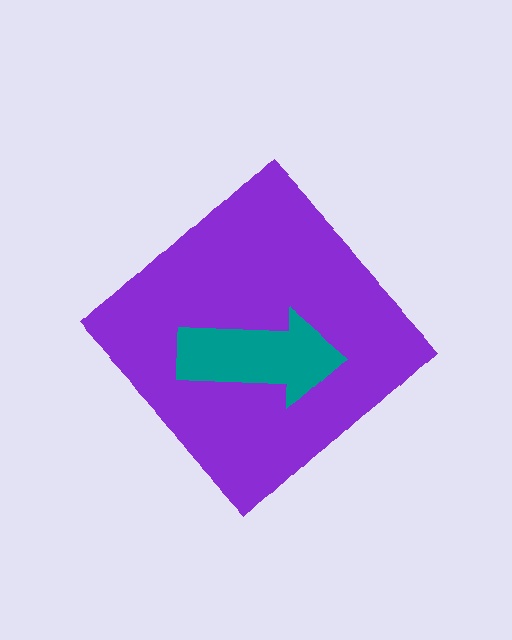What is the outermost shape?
The purple diamond.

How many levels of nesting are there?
2.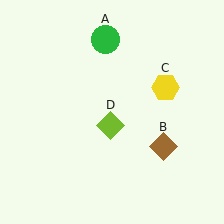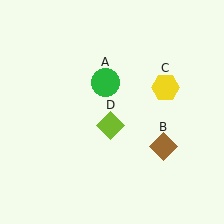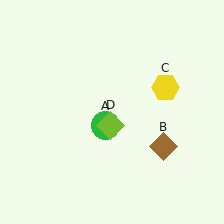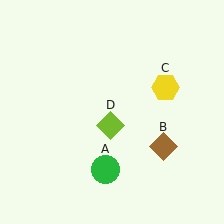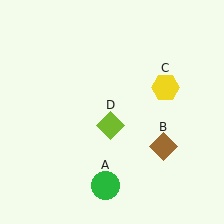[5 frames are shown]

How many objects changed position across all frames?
1 object changed position: green circle (object A).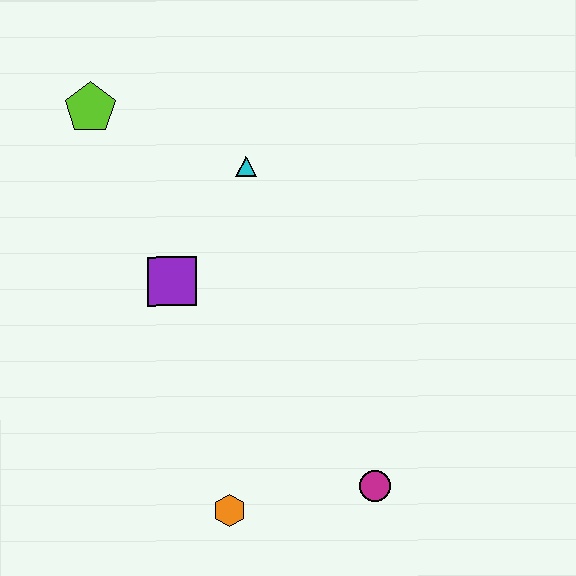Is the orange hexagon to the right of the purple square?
Yes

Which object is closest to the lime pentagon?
The cyan triangle is closest to the lime pentagon.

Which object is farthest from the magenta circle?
The lime pentagon is farthest from the magenta circle.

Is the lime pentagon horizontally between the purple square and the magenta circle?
No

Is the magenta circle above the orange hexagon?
Yes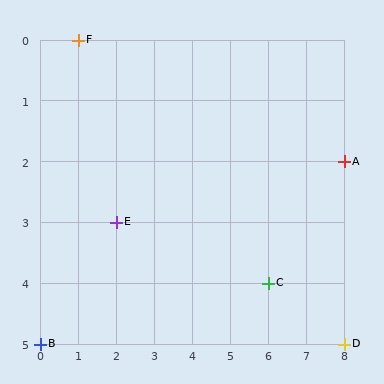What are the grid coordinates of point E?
Point E is at grid coordinates (2, 3).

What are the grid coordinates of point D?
Point D is at grid coordinates (8, 5).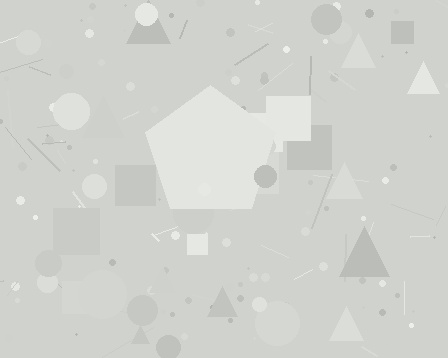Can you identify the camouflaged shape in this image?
The camouflaged shape is a pentagon.